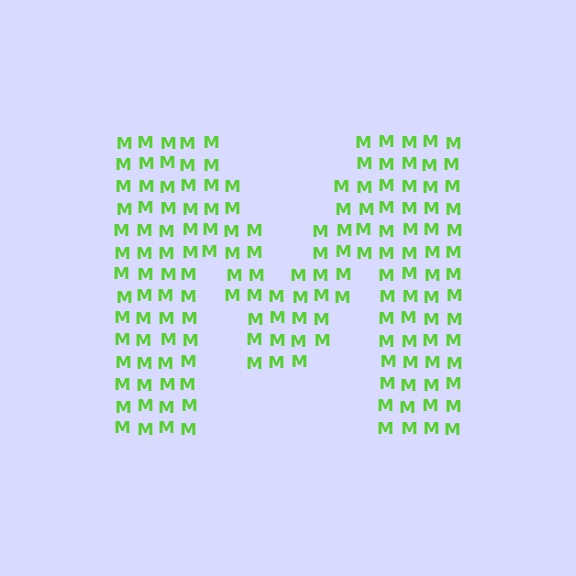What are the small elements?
The small elements are letter M's.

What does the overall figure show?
The overall figure shows the letter M.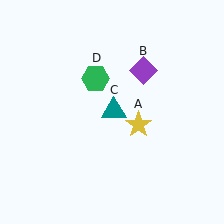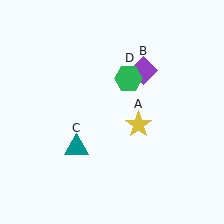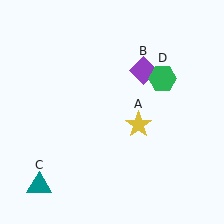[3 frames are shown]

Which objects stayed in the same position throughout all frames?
Yellow star (object A) and purple diamond (object B) remained stationary.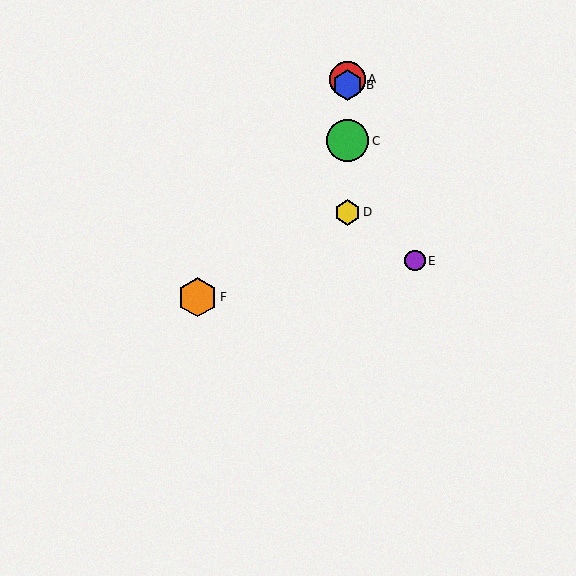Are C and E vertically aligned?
No, C is at x≈348 and E is at x≈415.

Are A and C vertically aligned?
Yes, both are at x≈348.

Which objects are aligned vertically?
Objects A, B, C, D are aligned vertically.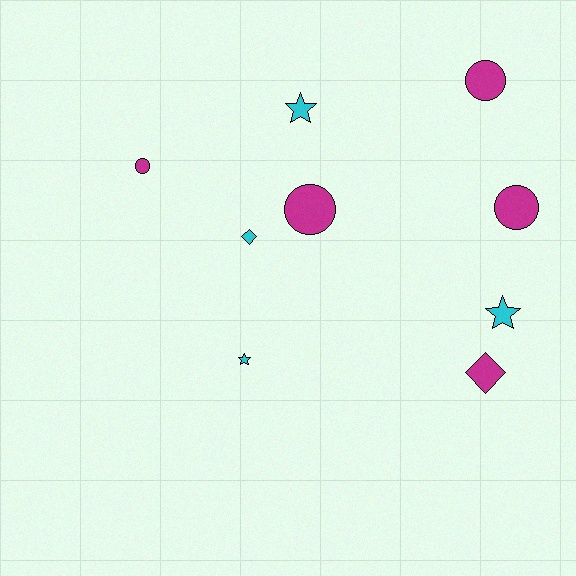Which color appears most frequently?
Magenta, with 5 objects.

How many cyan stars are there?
There are 3 cyan stars.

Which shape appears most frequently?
Circle, with 4 objects.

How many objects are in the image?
There are 9 objects.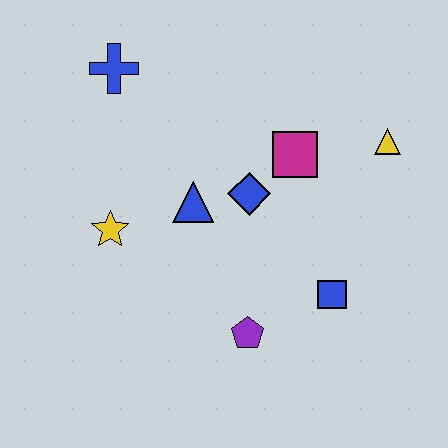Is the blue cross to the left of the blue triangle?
Yes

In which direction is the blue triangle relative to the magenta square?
The blue triangle is to the left of the magenta square.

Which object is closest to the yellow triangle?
The magenta square is closest to the yellow triangle.